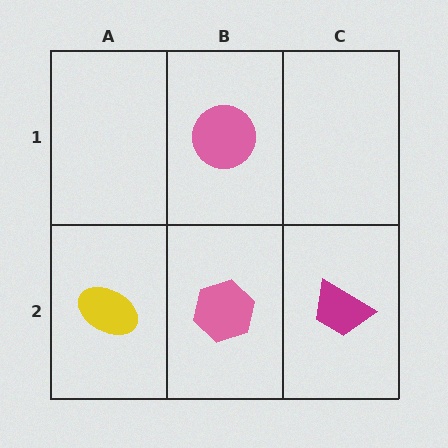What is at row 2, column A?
A yellow ellipse.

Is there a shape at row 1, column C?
No, that cell is empty.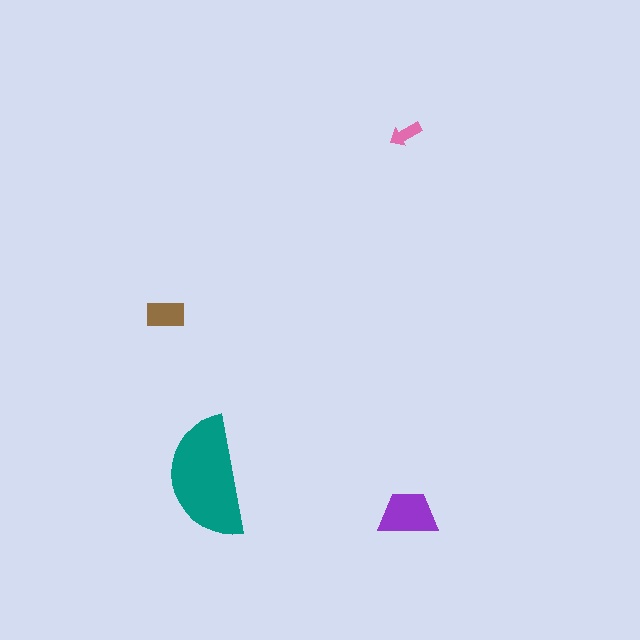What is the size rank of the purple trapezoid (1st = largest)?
2nd.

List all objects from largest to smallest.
The teal semicircle, the purple trapezoid, the brown rectangle, the pink arrow.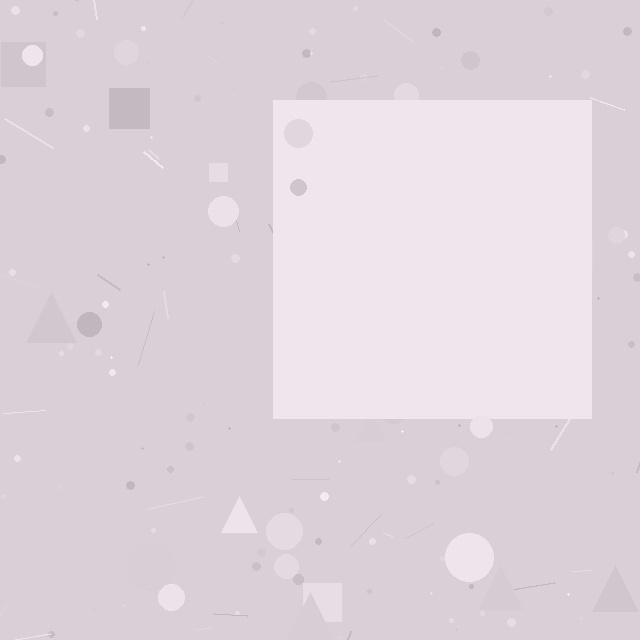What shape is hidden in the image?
A square is hidden in the image.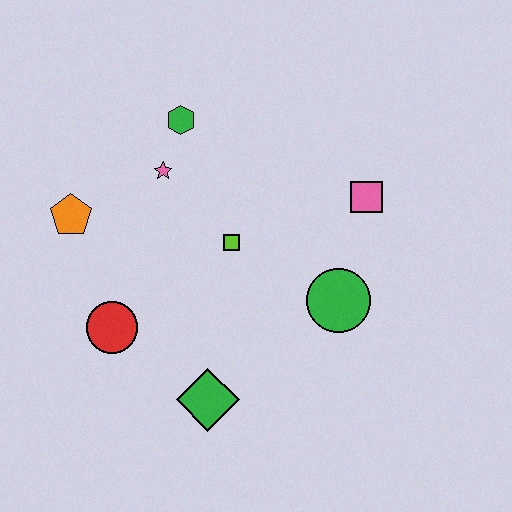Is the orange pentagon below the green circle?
No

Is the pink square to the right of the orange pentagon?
Yes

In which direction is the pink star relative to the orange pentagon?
The pink star is to the right of the orange pentagon.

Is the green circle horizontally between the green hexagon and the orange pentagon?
No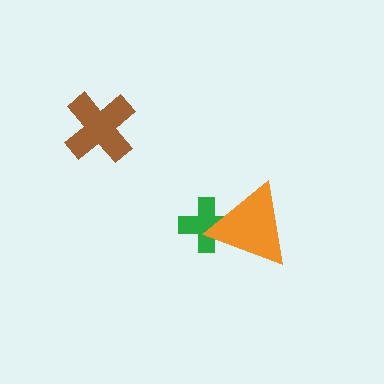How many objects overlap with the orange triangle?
1 object overlaps with the orange triangle.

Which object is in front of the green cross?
The orange triangle is in front of the green cross.